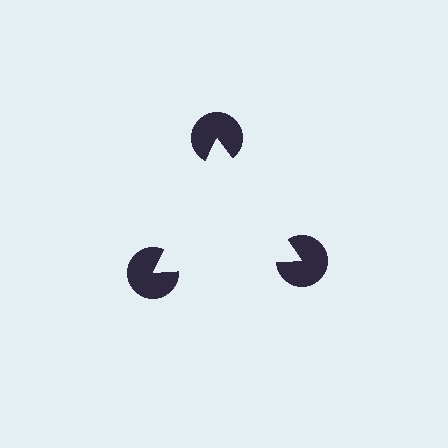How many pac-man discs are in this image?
There are 3 — one at each vertex of the illusory triangle.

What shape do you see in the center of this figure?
An illusory triangle — its edges are inferred from the aligned wedge cuts in the pac-man discs, not physically drawn.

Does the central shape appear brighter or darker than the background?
It typically appears slightly brighter than the background, even though no actual brightness change is drawn.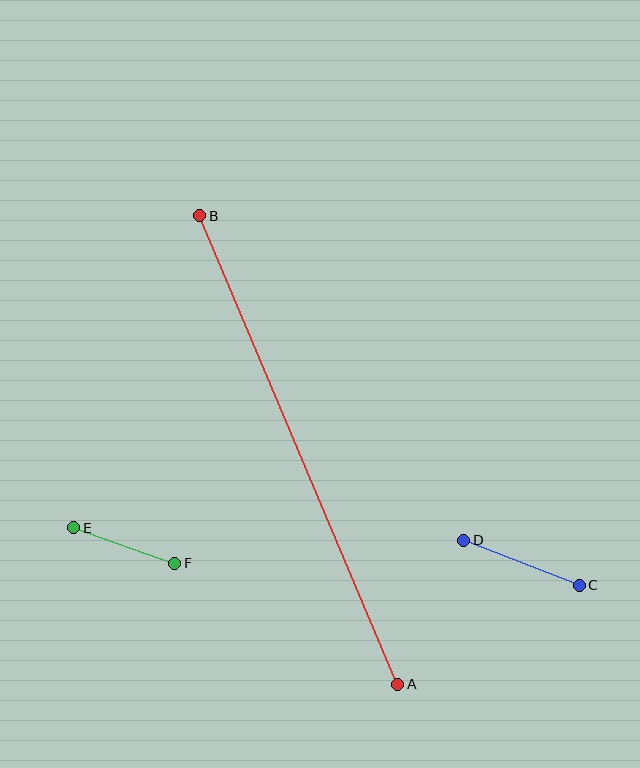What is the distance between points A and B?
The distance is approximately 508 pixels.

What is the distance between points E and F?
The distance is approximately 107 pixels.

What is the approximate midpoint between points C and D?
The midpoint is at approximately (521, 563) pixels.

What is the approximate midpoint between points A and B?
The midpoint is at approximately (299, 450) pixels.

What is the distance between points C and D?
The distance is approximately 124 pixels.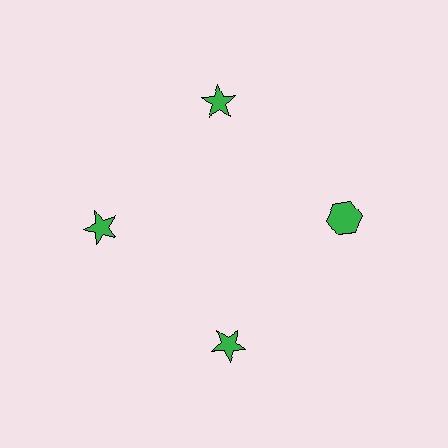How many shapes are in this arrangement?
There are 4 shapes arranged in a ring pattern.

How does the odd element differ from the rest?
It has a different shape: hexagon instead of star.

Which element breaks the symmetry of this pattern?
The green hexagon at roughly the 3 o'clock position breaks the symmetry. All other shapes are green stars.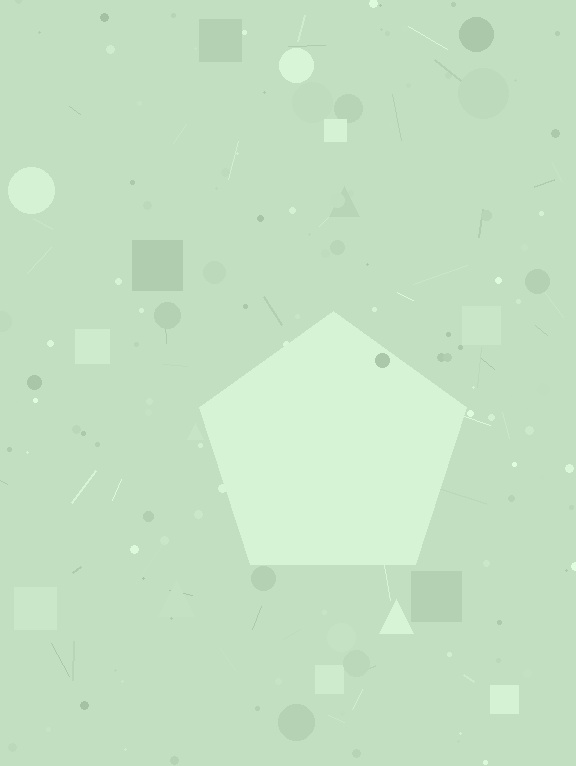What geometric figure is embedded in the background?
A pentagon is embedded in the background.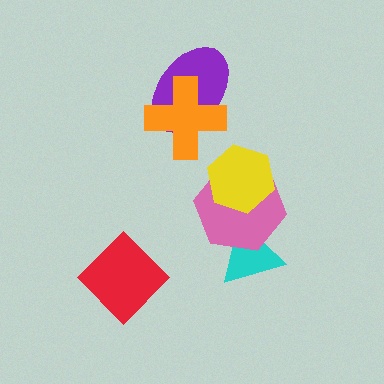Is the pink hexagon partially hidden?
Yes, it is partially covered by another shape.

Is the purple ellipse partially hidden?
Yes, it is partially covered by another shape.